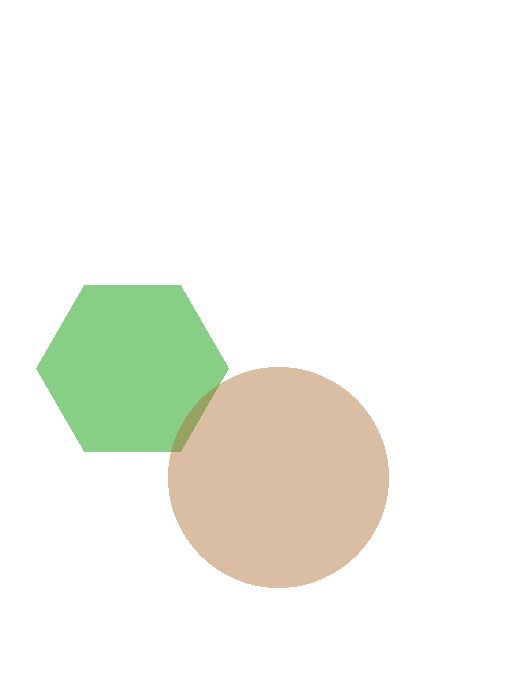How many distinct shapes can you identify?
There are 2 distinct shapes: a green hexagon, a brown circle.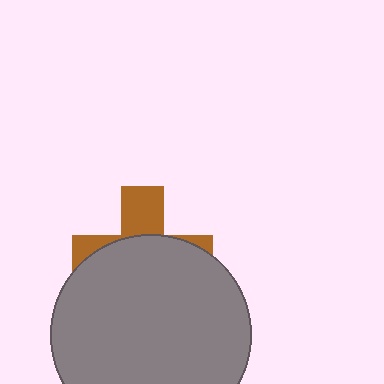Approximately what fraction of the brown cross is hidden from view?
Roughly 68% of the brown cross is hidden behind the gray circle.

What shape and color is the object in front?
The object in front is a gray circle.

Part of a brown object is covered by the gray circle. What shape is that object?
It is a cross.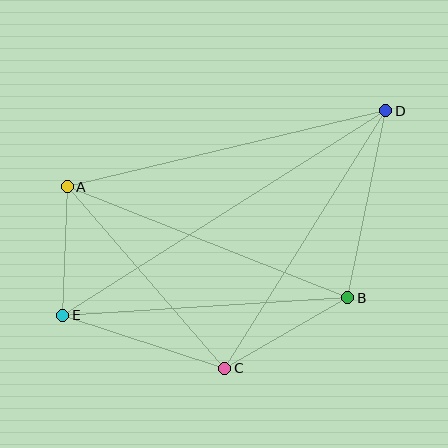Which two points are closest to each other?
Points A and E are closest to each other.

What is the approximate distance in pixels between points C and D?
The distance between C and D is approximately 304 pixels.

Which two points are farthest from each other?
Points D and E are farthest from each other.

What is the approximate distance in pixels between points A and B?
The distance between A and B is approximately 301 pixels.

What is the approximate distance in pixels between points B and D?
The distance between B and D is approximately 191 pixels.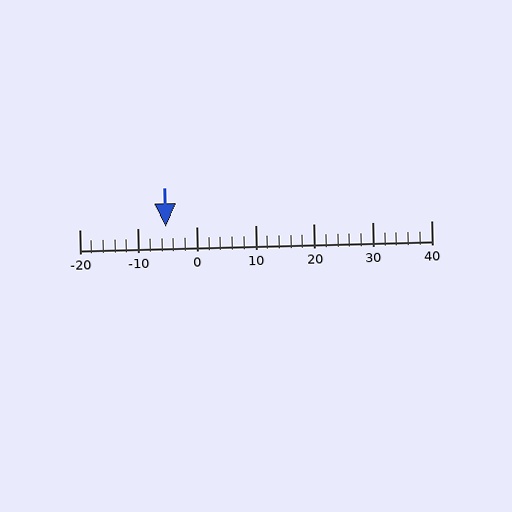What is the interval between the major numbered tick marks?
The major tick marks are spaced 10 units apart.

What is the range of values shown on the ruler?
The ruler shows values from -20 to 40.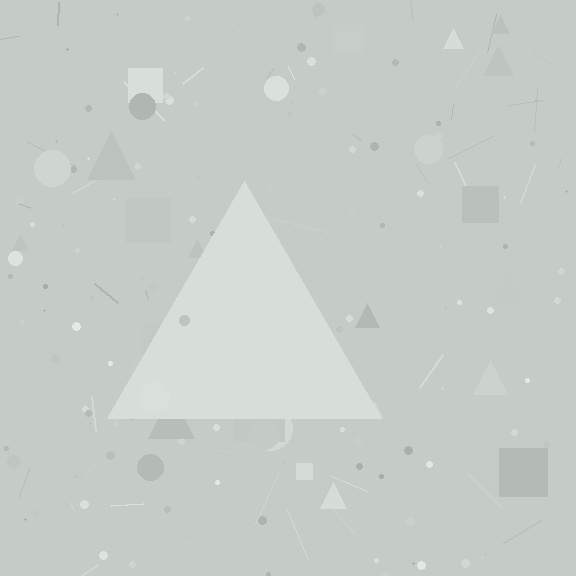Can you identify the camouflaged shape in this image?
The camouflaged shape is a triangle.